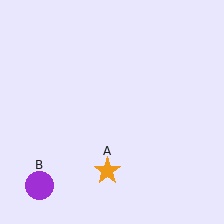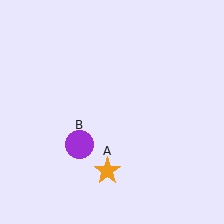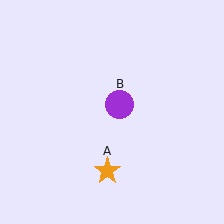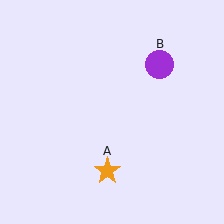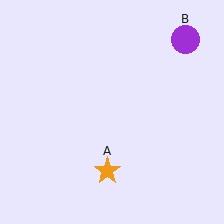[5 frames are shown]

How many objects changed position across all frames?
1 object changed position: purple circle (object B).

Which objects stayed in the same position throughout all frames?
Orange star (object A) remained stationary.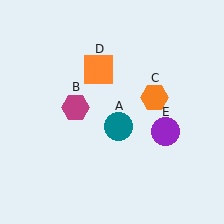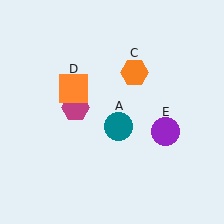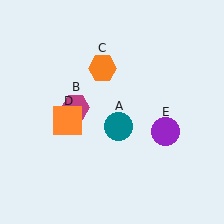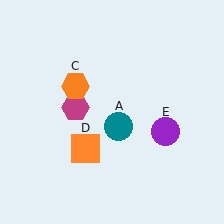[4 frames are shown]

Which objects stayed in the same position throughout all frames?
Teal circle (object A) and magenta hexagon (object B) and purple circle (object E) remained stationary.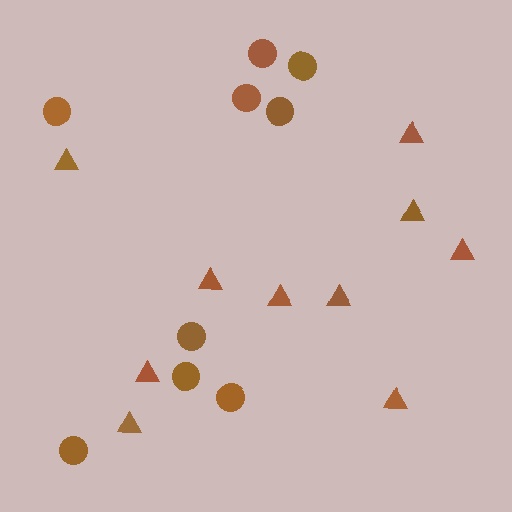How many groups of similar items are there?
There are 2 groups: one group of circles (9) and one group of triangles (10).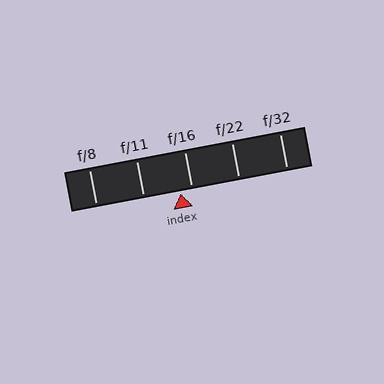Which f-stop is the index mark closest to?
The index mark is closest to f/16.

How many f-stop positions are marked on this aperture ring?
There are 5 f-stop positions marked.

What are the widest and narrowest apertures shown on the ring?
The widest aperture shown is f/8 and the narrowest is f/32.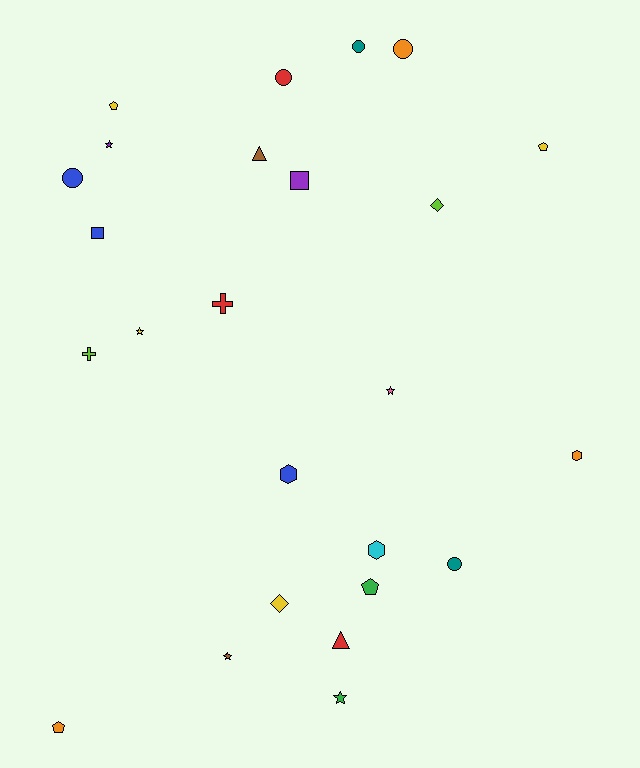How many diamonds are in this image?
There are 2 diamonds.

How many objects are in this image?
There are 25 objects.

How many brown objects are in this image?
There are 2 brown objects.